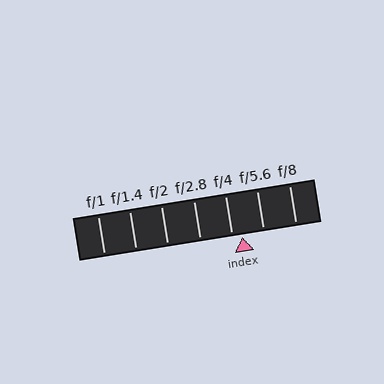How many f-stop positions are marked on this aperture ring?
There are 7 f-stop positions marked.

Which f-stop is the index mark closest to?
The index mark is closest to f/4.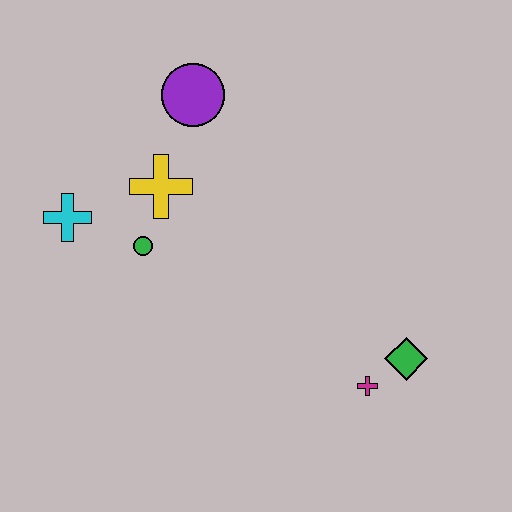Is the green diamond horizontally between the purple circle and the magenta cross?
No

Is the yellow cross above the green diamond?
Yes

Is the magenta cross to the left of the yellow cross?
No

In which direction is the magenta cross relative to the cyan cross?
The magenta cross is to the right of the cyan cross.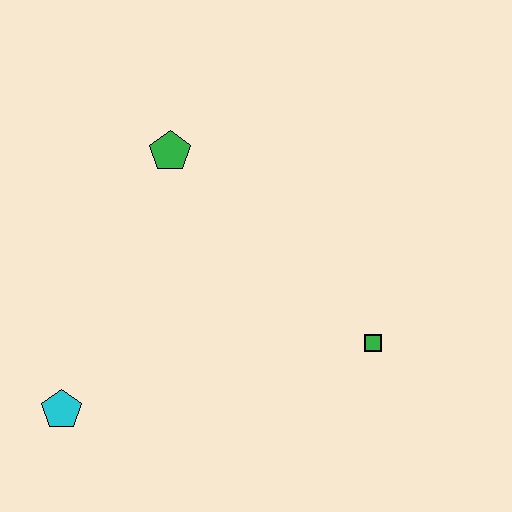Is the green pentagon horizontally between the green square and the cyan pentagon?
Yes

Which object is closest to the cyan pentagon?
The green pentagon is closest to the cyan pentagon.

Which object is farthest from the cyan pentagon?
The green square is farthest from the cyan pentagon.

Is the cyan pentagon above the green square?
No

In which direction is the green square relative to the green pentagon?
The green square is to the right of the green pentagon.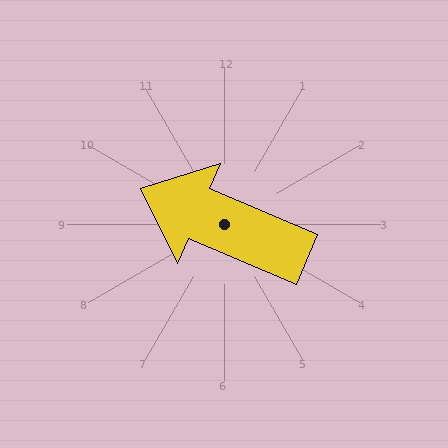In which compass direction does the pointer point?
Northwest.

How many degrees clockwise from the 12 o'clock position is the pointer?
Approximately 293 degrees.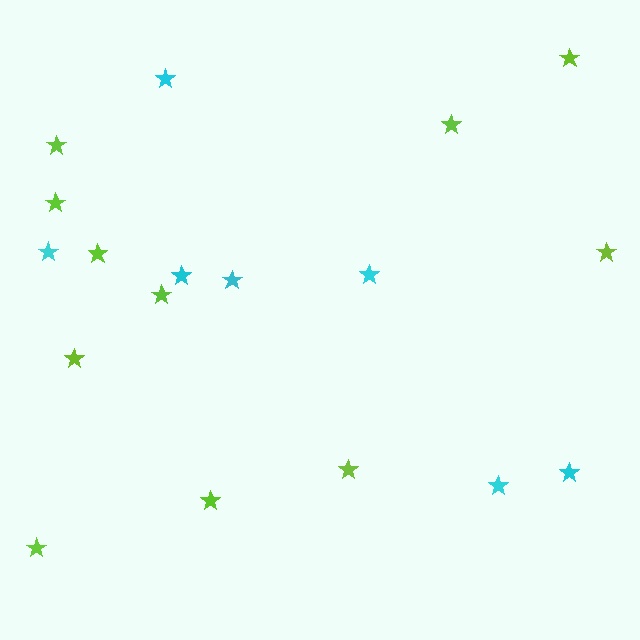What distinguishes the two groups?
There are 2 groups: one group of lime stars (11) and one group of cyan stars (7).